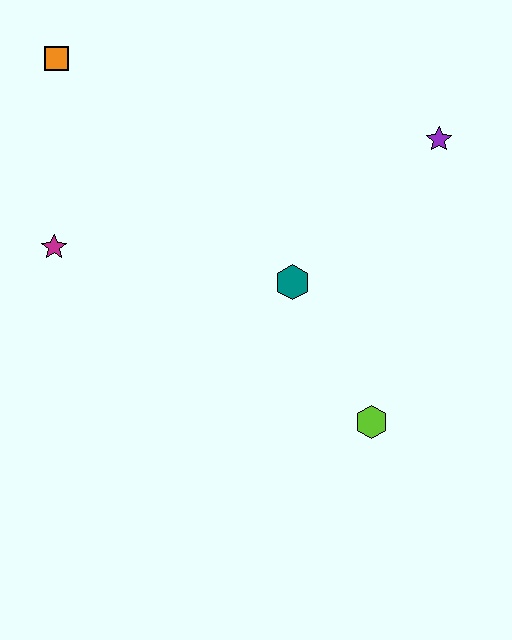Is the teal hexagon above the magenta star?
No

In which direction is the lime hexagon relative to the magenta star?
The lime hexagon is to the right of the magenta star.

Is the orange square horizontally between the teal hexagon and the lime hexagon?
No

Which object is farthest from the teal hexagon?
The orange square is farthest from the teal hexagon.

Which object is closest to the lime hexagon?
The teal hexagon is closest to the lime hexagon.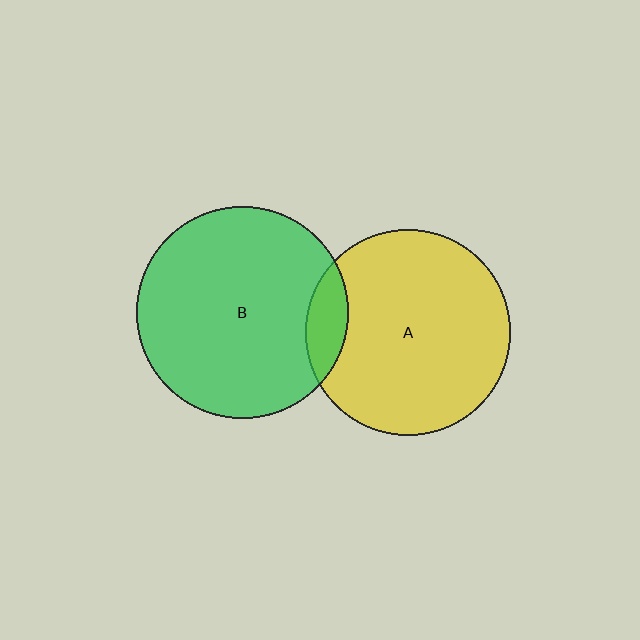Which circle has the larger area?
Circle B (green).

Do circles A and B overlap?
Yes.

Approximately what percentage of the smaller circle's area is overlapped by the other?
Approximately 10%.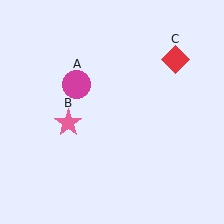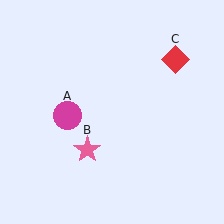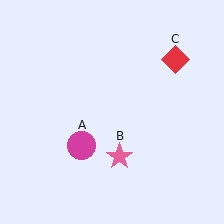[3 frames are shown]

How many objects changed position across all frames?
2 objects changed position: magenta circle (object A), pink star (object B).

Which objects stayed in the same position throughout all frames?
Red diamond (object C) remained stationary.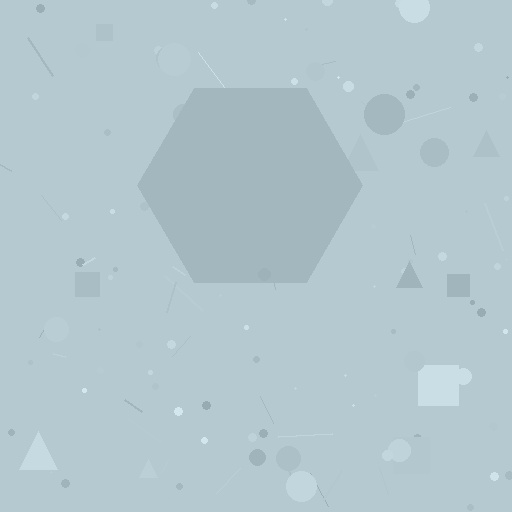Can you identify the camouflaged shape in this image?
The camouflaged shape is a hexagon.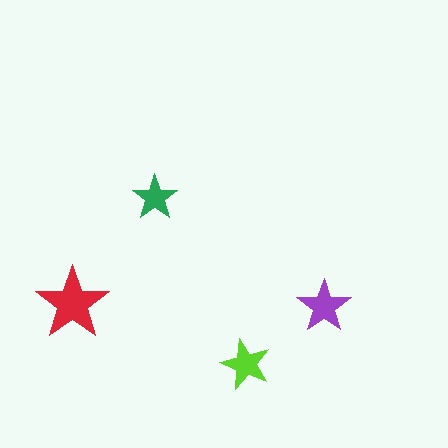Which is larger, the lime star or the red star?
The red one.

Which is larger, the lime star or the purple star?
The purple one.